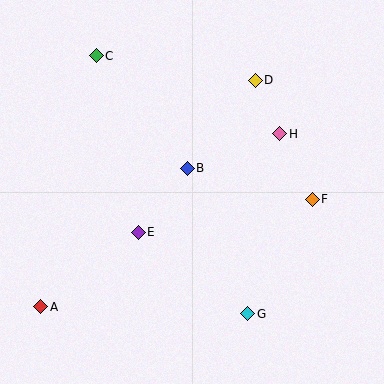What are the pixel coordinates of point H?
Point H is at (280, 134).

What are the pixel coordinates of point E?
Point E is at (138, 232).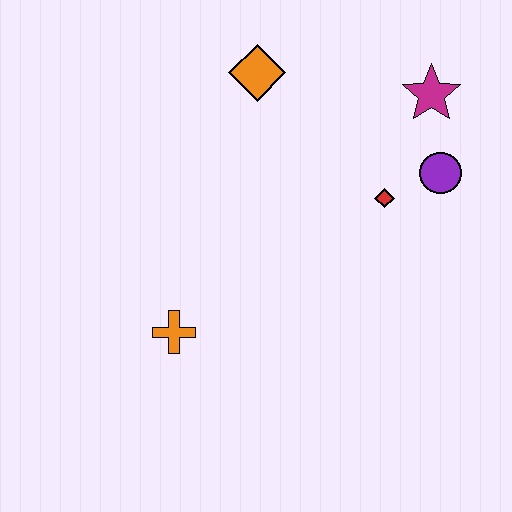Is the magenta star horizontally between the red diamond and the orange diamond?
No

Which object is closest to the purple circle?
The red diamond is closest to the purple circle.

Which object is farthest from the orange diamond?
The orange cross is farthest from the orange diamond.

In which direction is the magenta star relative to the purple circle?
The magenta star is above the purple circle.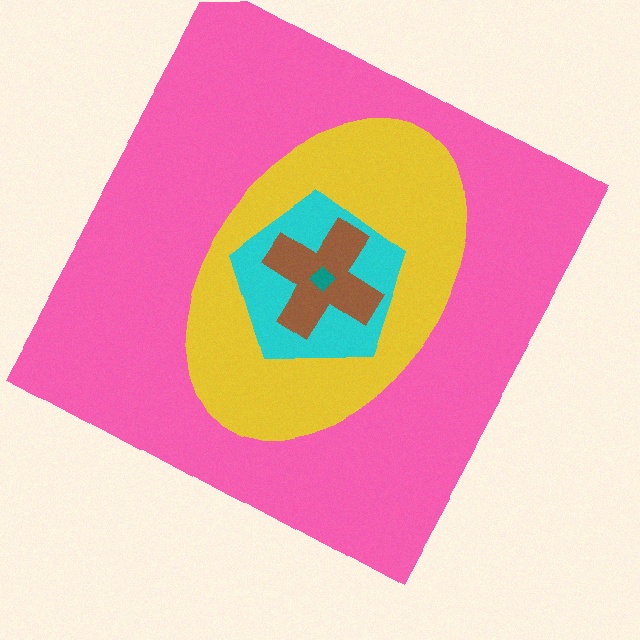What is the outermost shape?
The pink square.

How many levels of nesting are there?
5.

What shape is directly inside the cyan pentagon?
The brown cross.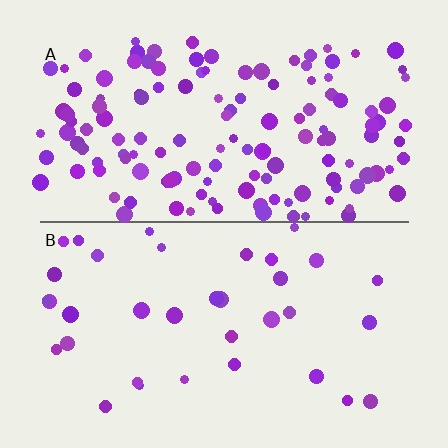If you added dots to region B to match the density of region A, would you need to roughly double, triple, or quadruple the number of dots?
Approximately quadruple.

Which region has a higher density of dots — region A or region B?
A (the top).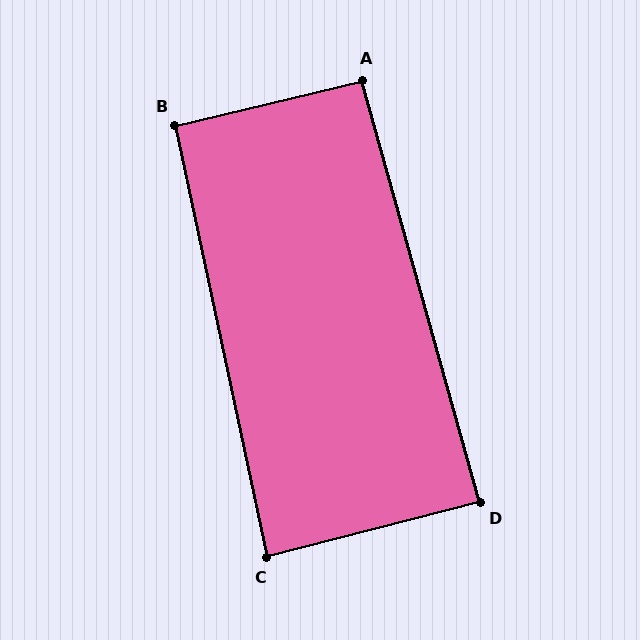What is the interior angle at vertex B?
Approximately 91 degrees (approximately right).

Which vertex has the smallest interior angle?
C, at approximately 88 degrees.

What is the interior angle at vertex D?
Approximately 89 degrees (approximately right).